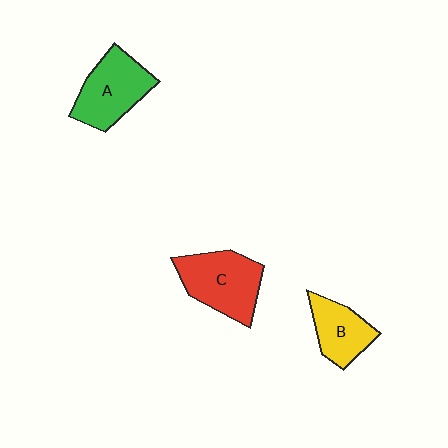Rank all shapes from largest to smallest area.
From largest to smallest: C (red), A (green), B (yellow).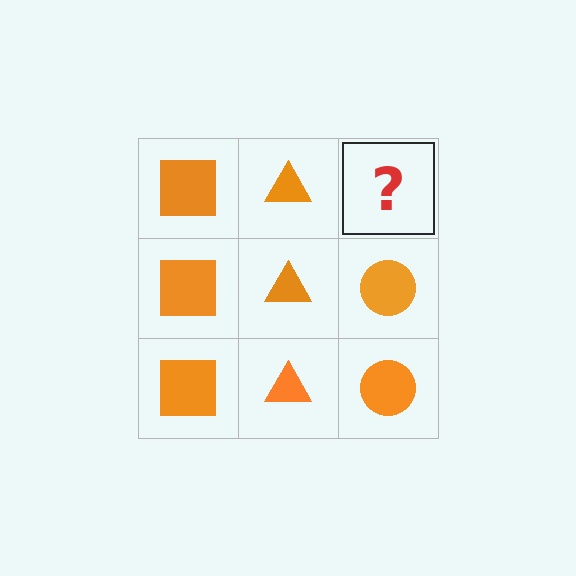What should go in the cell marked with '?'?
The missing cell should contain an orange circle.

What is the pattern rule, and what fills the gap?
The rule is that each column has a consistent shape. The gap should be filled with an orange circle.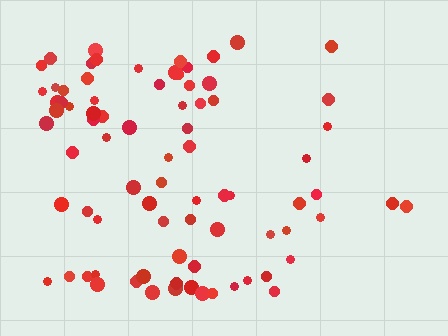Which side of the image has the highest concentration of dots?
The left.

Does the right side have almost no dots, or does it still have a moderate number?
Still a moderate number, just noticeably fewer than the left.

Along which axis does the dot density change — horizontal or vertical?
Horizontal.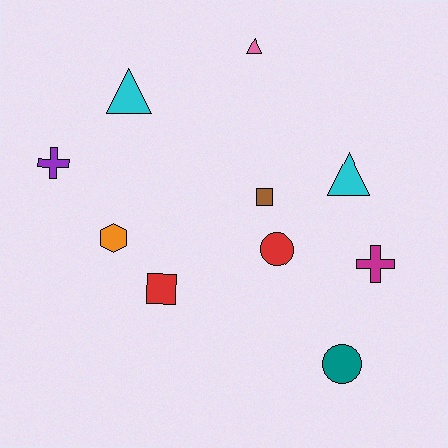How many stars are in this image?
There are no stars.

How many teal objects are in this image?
There is 1 teal object.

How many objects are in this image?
There are 10 objects.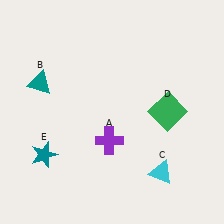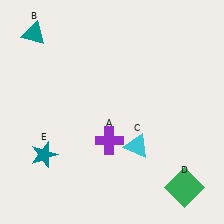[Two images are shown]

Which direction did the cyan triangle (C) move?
The cyan triangle (C) moved up.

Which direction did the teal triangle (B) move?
The teal triangle (B) moved up.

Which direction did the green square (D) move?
The green square (D) moved down.